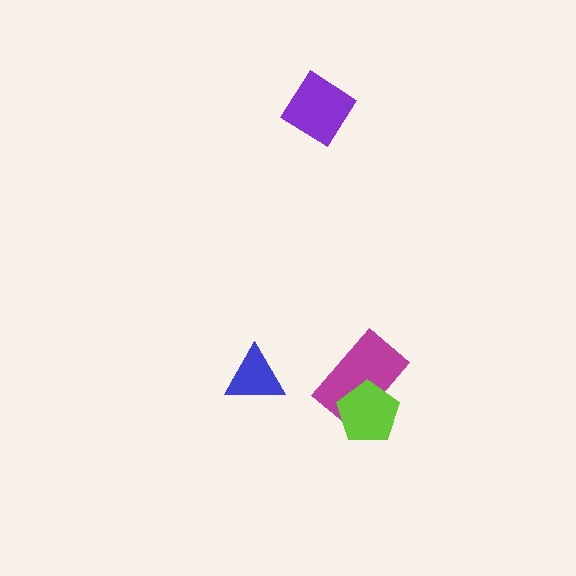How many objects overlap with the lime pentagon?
1 object overlaps with the lime pentagon.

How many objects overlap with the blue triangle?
0 objects overlap with the blue triangle.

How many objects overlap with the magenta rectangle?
1 object overlaps with the magenta rectangle.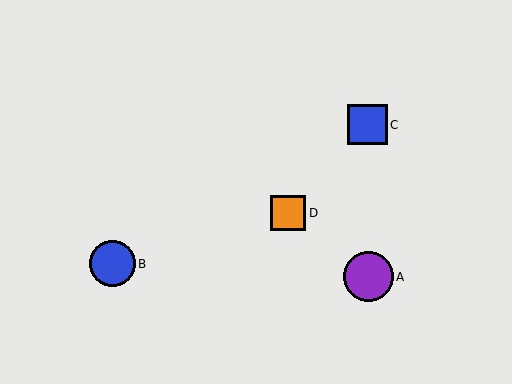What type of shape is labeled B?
Shape B is a blue circle.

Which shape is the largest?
The purple circle (labeled A) is the largest.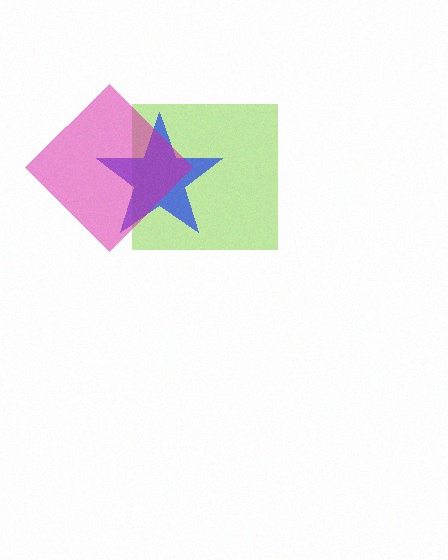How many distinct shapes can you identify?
There are 3 distinct shapes: a lime square, a blue star, a magenta diamond.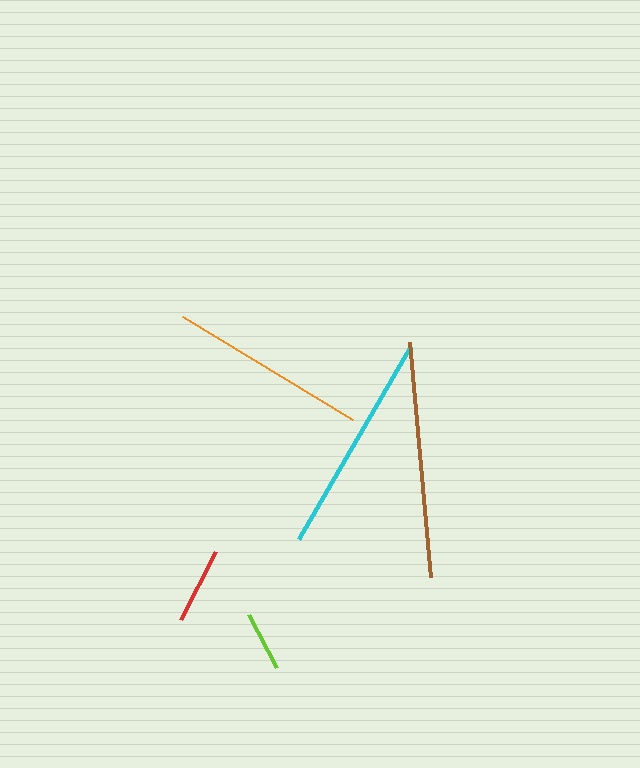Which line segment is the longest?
The brown line is the longest at approximately 236 pixels.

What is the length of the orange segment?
The orange segment is approximately 199 pixels long.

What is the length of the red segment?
The red segment is approximately 76 pixels long.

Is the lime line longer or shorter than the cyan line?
The cyan line is longer than the lime line.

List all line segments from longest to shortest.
From longest to shortest: brown, cyan, orange, red, lime.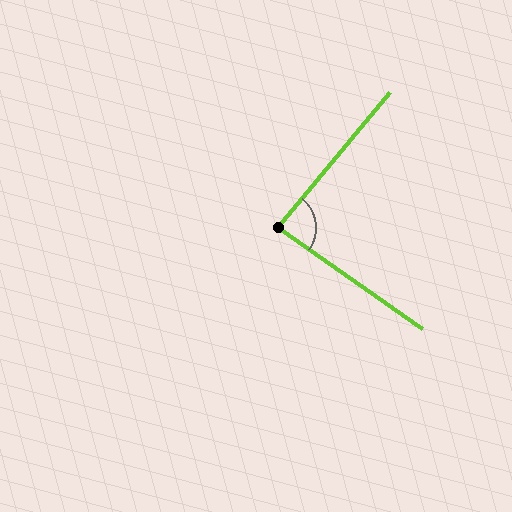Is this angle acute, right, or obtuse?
It is approximately a right angle.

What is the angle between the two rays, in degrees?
Approximately 85 degrees.